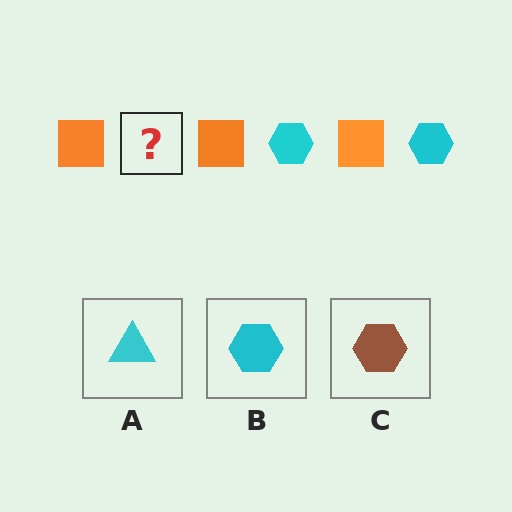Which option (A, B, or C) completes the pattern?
B.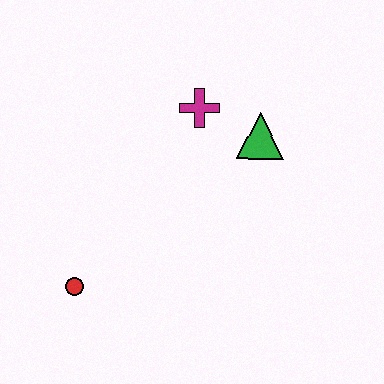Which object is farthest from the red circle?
The green triangle is farthest from the red circle.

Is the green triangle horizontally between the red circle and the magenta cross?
No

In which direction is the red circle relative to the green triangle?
The red circle is to the left of the green triangle.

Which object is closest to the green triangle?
The magenta cross is closest to the green triangle.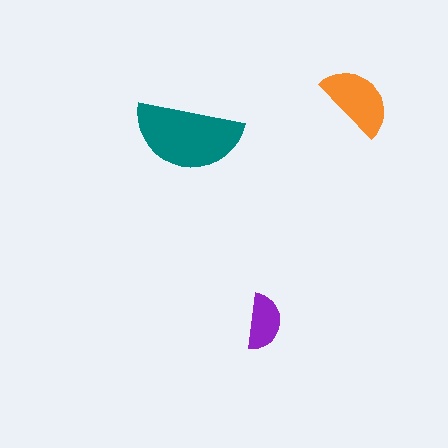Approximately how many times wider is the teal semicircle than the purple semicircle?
About 2 times wider.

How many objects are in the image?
There are 3 objects in the image.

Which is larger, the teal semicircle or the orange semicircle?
The teal one.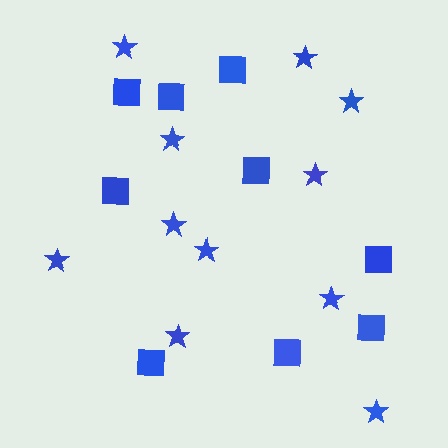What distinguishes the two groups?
There are 2 groups: one group of squares (9) and one group of stars (11).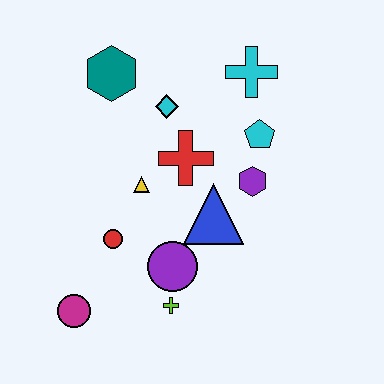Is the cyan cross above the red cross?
Yes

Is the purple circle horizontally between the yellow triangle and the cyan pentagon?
Yes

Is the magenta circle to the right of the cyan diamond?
No